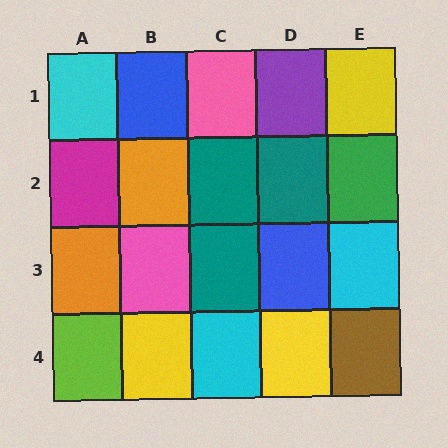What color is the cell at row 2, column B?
Orange.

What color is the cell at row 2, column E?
Green.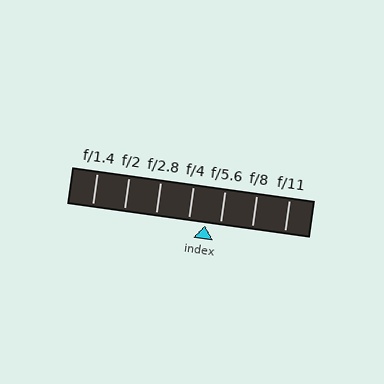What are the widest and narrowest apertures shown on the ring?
The widest aperture shown is f/1.4 and the narrowest is f/11.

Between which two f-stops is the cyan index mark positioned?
The index mark is between f/4 and f/5.6.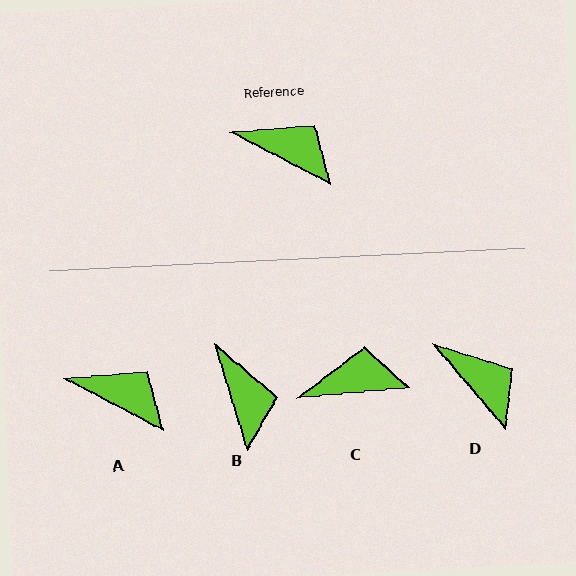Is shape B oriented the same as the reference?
No, it is off by about 45 degrees.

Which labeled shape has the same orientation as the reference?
A.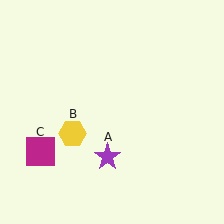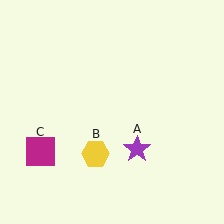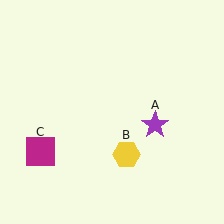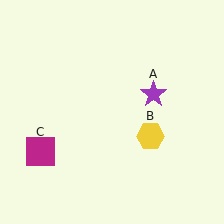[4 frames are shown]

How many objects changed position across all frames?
2 objects changed position: purple star (object A), yellow hexagon (object B).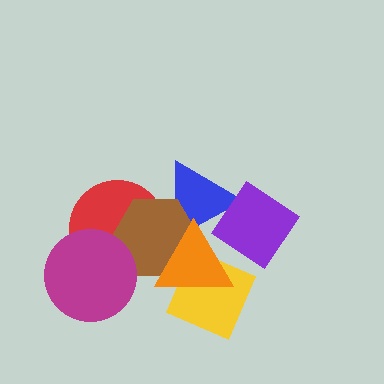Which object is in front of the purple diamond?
The orange triangle is in front of the purple diamond.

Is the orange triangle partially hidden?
No, no other shape covers it.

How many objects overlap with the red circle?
2 objects overlap with the red circle.